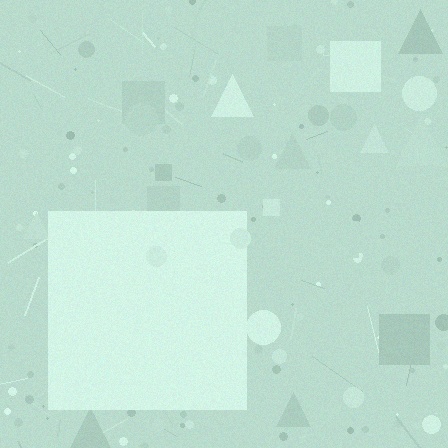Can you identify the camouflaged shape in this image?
The camouflaged shape is a square.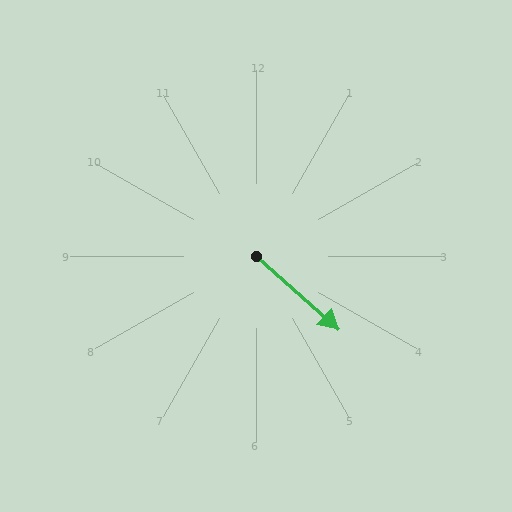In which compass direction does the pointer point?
Southeast.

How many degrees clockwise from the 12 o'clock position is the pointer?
Approximately 132 degrees.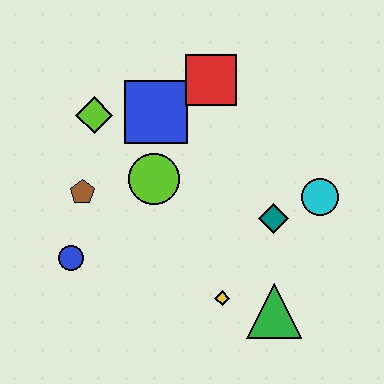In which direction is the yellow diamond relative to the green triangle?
The yellow diamond is to the left of the green triangle.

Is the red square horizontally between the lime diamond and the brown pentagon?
No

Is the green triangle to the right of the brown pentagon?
Yes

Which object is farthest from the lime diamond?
The green triangle is farthest from the lime diamond.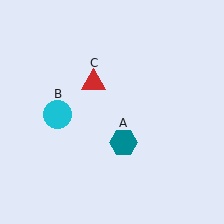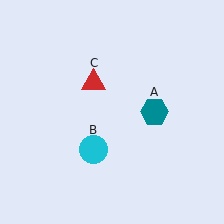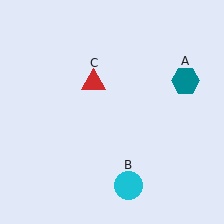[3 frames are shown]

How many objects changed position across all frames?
2 objects changed position: teal hexagon (object A), cyan circle (object B).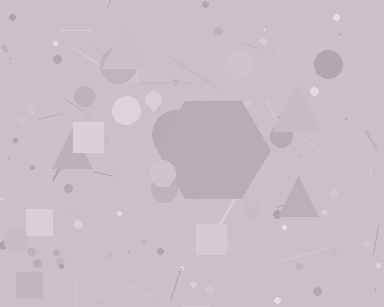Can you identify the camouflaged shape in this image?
The camouflaged shape is a hexagon.